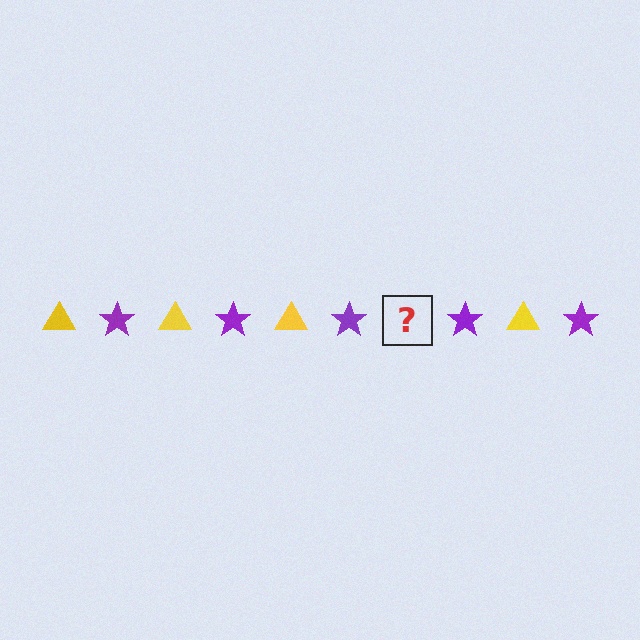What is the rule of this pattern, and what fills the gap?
The rule is that the pattern alternates between yellow triangle and purple star. The gap should be filled with a yellow triangle.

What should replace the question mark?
The question mark should be replaced with a yellow triangle.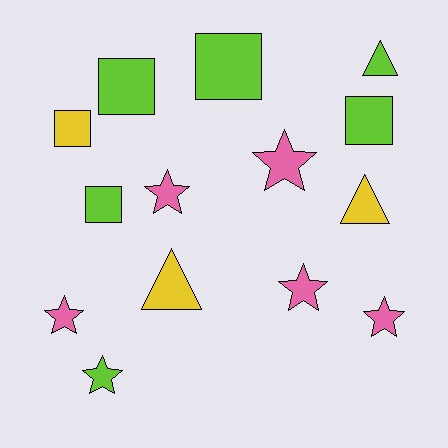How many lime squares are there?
There are 4 lime squares.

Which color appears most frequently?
Lime, with 6 objects.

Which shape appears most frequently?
Star, with 6 objects.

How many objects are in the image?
There are 14 objects.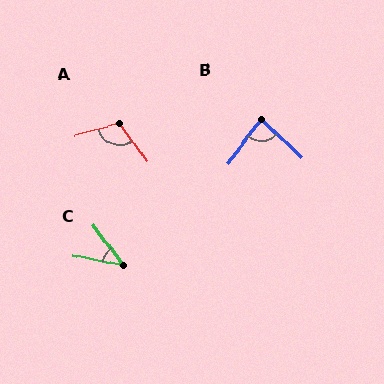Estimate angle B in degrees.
Approximately 84 degrees.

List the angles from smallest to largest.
C (41°), B (84°), A (110°).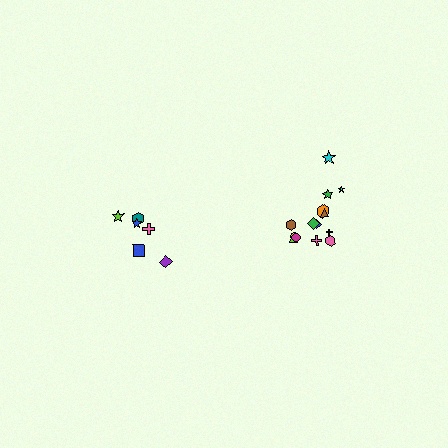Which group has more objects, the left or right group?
The right group.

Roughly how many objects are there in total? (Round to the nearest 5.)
Roughly 20 objects in total.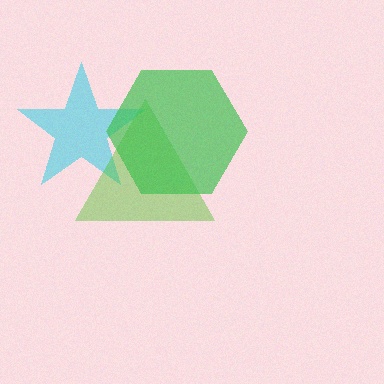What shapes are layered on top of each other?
The layered shapes are: a cyan star, a lime triangle, a green hexagon.